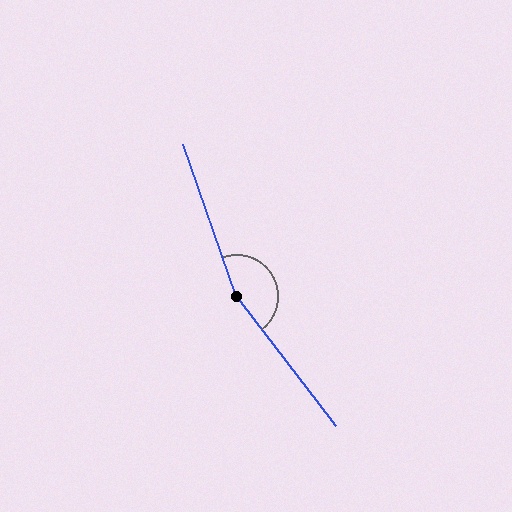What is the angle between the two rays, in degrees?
Approximately 162 degrees.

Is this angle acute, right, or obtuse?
It is obtuse.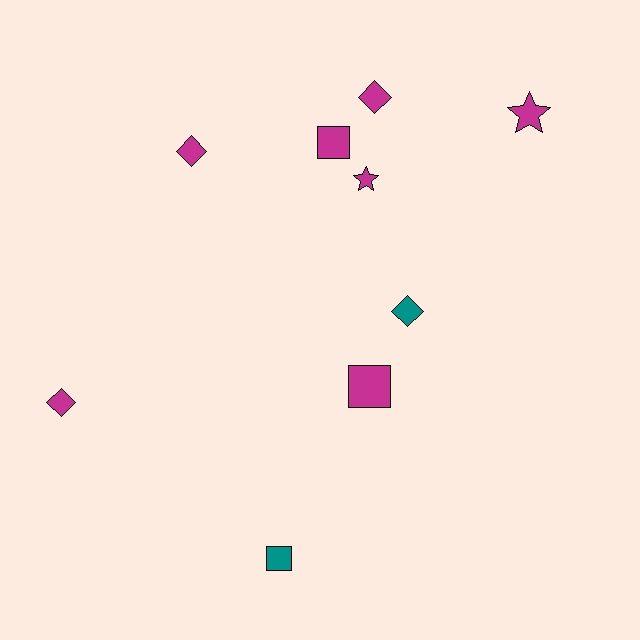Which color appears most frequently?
Magenta, with 7 objects.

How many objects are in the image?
There are 9 objects.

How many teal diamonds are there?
There is 1 teal diamond.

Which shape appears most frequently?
Diamond, with 4 objects.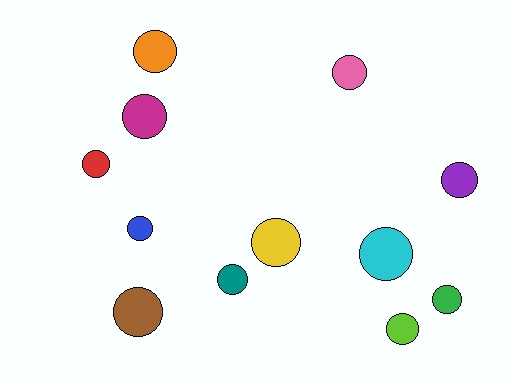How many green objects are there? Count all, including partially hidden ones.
There is 1 green object.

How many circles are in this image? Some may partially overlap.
There are 12 circles.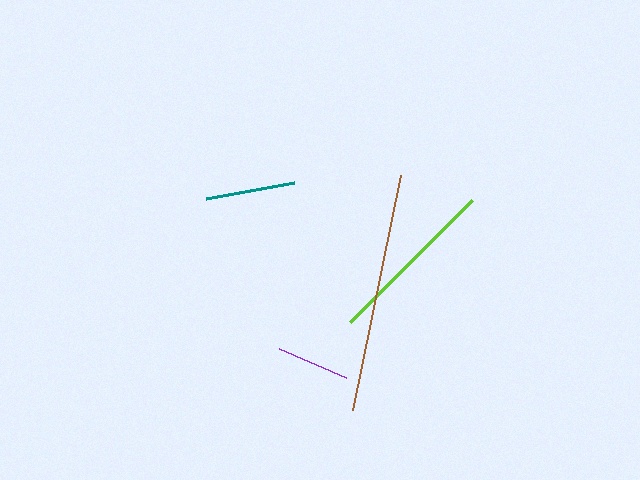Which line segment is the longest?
The brown line is the longest at approximately 240 pixels.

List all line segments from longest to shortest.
From longest to shortest: brown, lime, teal, purple.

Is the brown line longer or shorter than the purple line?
The brown line is longer than the purple line.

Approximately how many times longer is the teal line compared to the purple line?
The teal line is approximately 1.2 times the length of the purple line.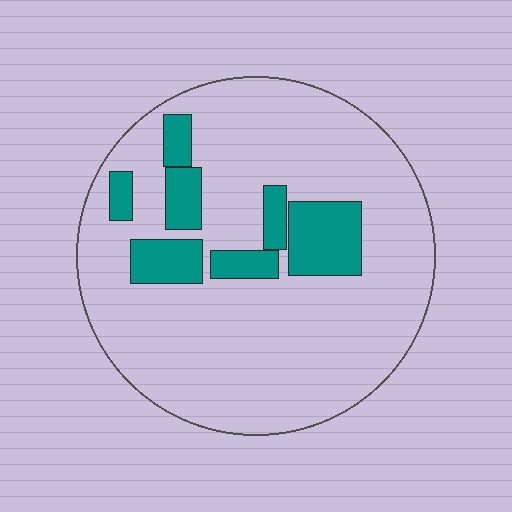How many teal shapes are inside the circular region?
7.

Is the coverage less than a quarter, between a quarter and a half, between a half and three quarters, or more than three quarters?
Less than a quarter.